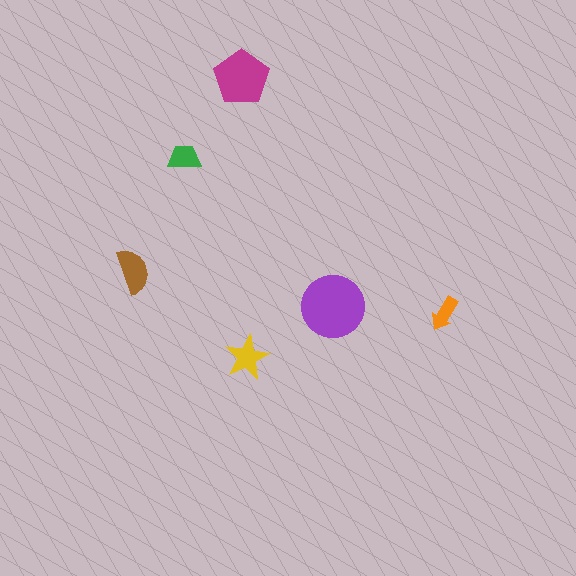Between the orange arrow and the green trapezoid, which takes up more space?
The green trapezoid.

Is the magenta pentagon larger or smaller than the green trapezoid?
Larger.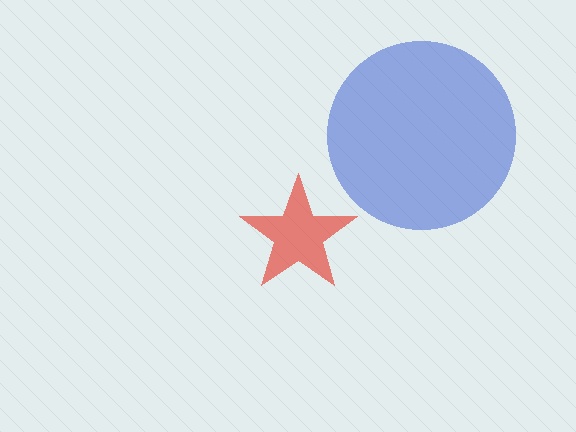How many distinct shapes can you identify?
There are 2 distinct shapes: a blue circle, a red star.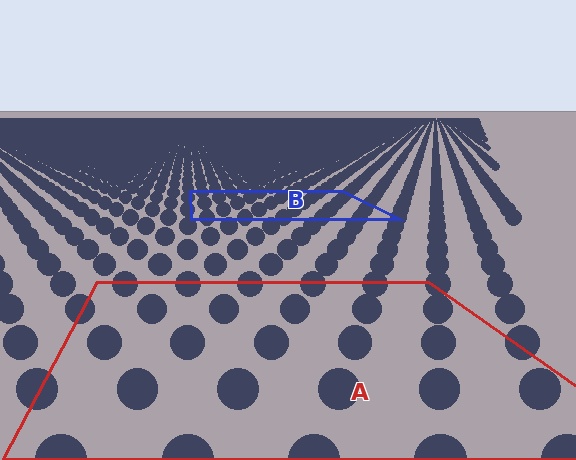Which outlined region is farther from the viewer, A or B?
Region B is farther from the viewer — the texture elements inside it appear smaller and more densely packed.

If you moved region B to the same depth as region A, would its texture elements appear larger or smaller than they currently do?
They would appear larger. At a closer depth, the same texture elements are projected at a bigger on-screen size.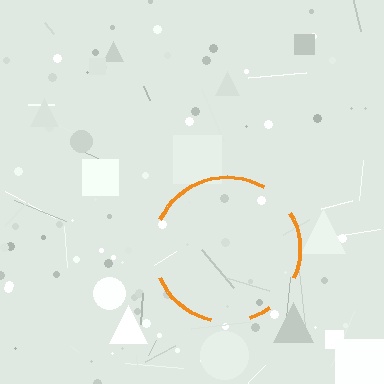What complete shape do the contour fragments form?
The contour fragments form a circle.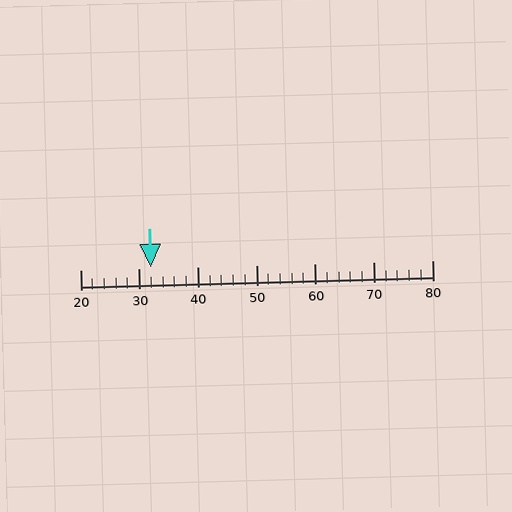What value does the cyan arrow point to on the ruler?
The cyan arrow points to approximately 32.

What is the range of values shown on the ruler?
The ruler shows values from 20 to 80.